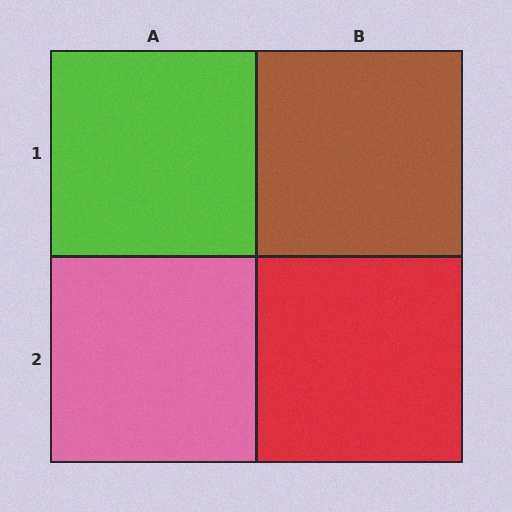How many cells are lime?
1 cell is lime.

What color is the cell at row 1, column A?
Lime.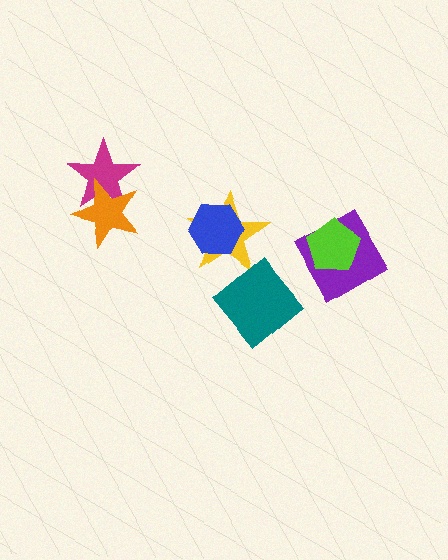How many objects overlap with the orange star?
1 object overlaps with the orange star.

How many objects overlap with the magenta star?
1 object overlaps with the magenta star.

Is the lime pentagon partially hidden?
No, no other shape covers it.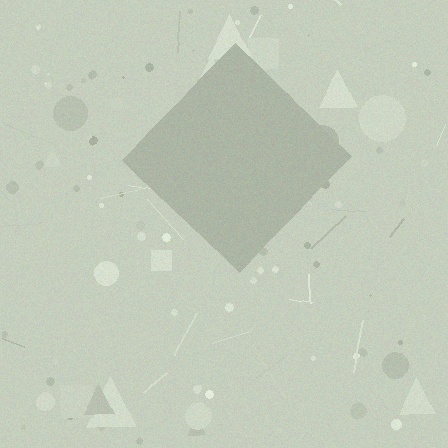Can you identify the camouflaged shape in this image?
The camouflaged shape is a diamond.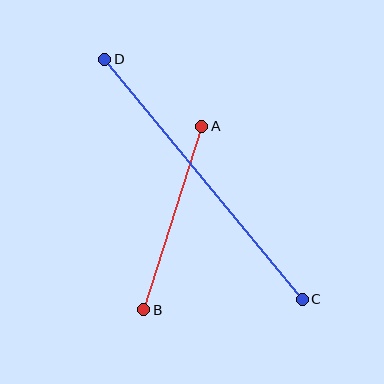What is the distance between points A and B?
The distance is approximately 192 pixels.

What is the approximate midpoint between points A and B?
The midpoint is at approximately (173, 218) pixels.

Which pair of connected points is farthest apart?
Points C and D are farthest apart.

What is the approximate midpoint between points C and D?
The midpoint is at approximately (203, 179) pixels.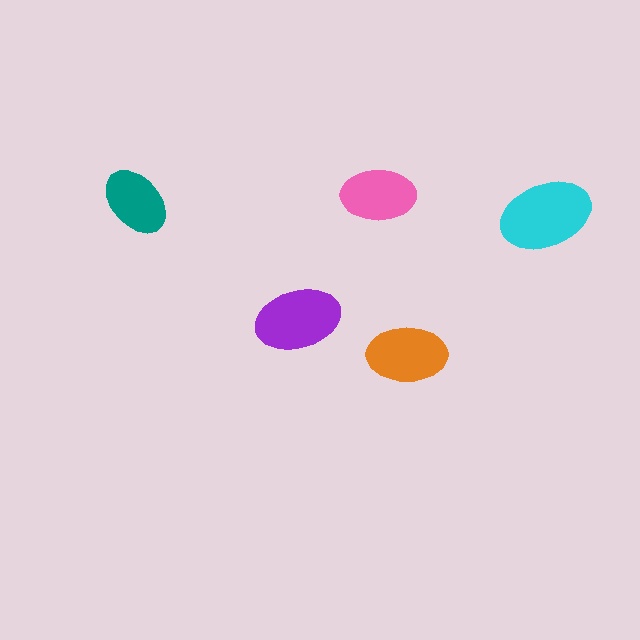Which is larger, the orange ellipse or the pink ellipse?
The orange one.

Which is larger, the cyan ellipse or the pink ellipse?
The cyan one.